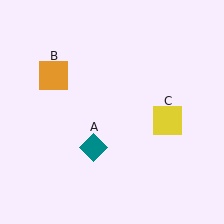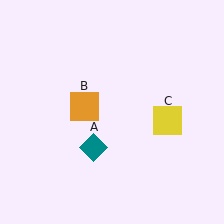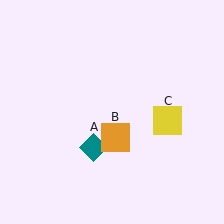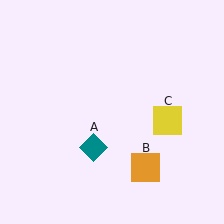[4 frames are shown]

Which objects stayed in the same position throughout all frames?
Teal diamond (object A) and yellow square (object C) remained stationary.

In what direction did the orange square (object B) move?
The orange square (object B) moved down and to the right.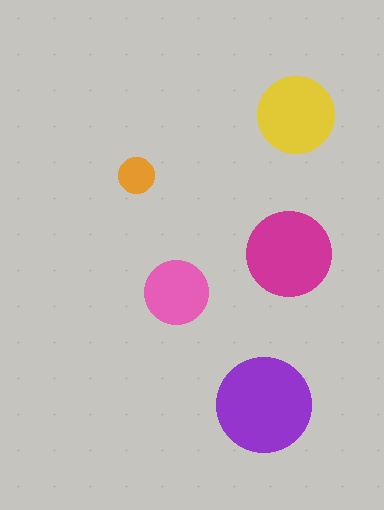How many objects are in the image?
There are 5 objects in the image.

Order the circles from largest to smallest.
the purple one, the magenta one, the yellow one, the pink one, the orange one.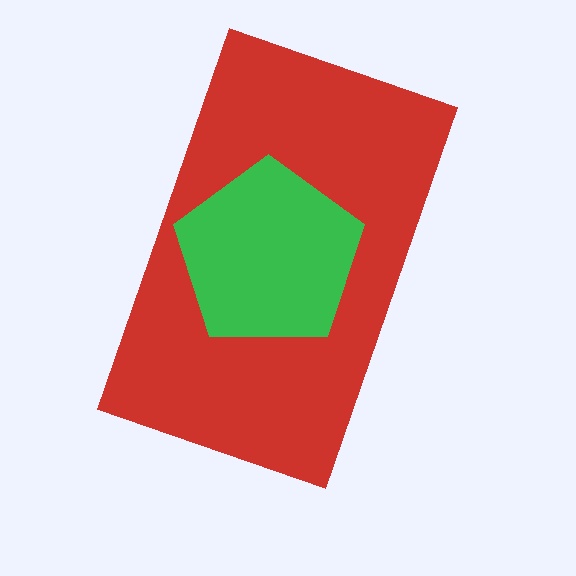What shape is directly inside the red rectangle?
The green pentagon.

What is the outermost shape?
The red rectangle.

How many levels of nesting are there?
2.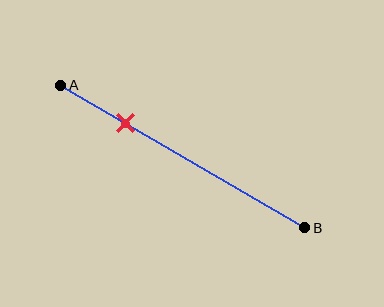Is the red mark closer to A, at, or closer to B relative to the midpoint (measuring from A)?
The red mark is closer to point A than the midpoint of segment AB.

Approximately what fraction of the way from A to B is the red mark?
The red mark is approximately 25% of the way from A to B.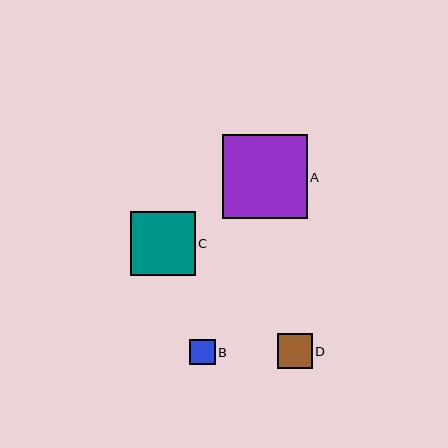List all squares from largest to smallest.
From largest to smallest: A, C, D, B.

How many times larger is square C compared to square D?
Square C is approximately 1.8 times the size of square D.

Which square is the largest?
Square A is the largest with a size of approximately 84 pixels.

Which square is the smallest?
Square B is the smallest with a size of approximately 25 pixels.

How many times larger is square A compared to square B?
Square A is approximately 3.3 times the size of square B.